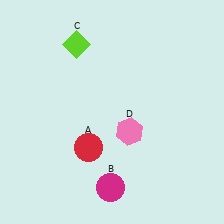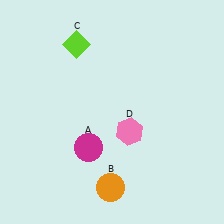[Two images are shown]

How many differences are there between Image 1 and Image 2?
There are 2 differences between the two images.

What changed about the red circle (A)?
In Image 1, A is red. In Image 2, it changed to magenta.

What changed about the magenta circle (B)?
In Image 1, B is magenta. In Image 2, it changed to orange.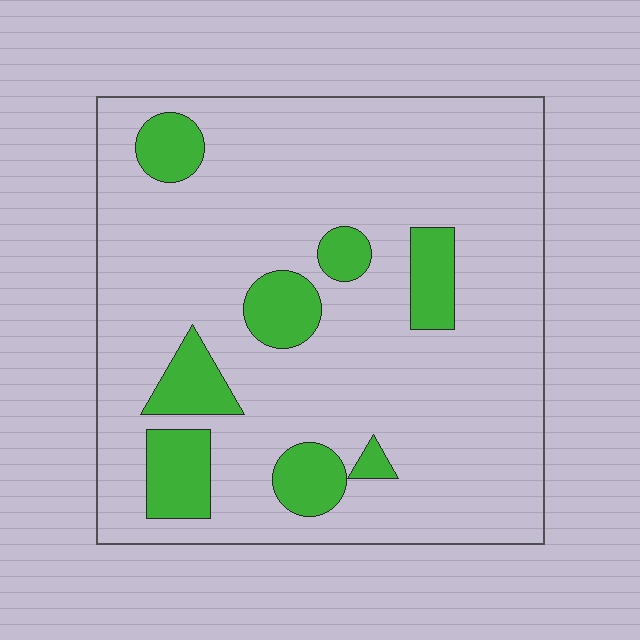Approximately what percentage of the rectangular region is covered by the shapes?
Approximately 15%.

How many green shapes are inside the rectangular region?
8.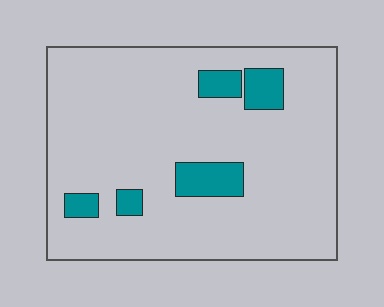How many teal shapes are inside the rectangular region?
5.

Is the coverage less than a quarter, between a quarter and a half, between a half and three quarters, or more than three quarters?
Less than a quarter.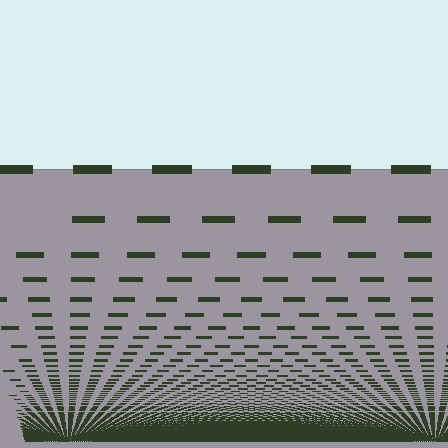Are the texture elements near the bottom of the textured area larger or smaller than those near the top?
Smaller. The gradient is inverted — elements near the bottom are smaller and denser.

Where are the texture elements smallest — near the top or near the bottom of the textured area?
Near the bottom.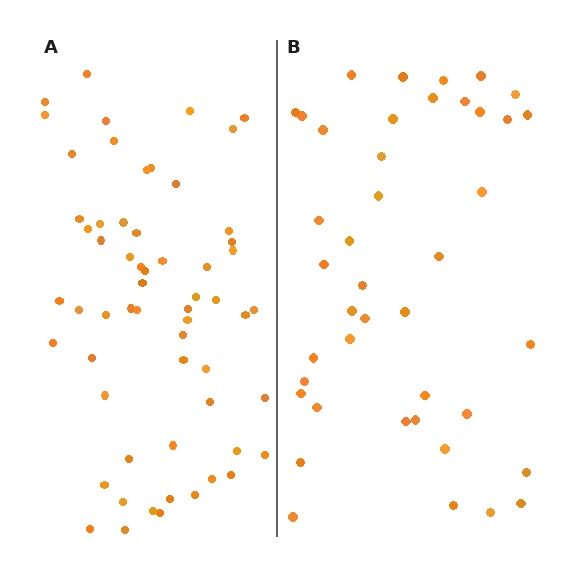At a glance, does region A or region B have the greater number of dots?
Region A (the left region) has more dots.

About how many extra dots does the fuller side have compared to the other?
Region A has approximately 20 more dots than region B.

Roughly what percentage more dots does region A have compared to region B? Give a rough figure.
About 45% more.